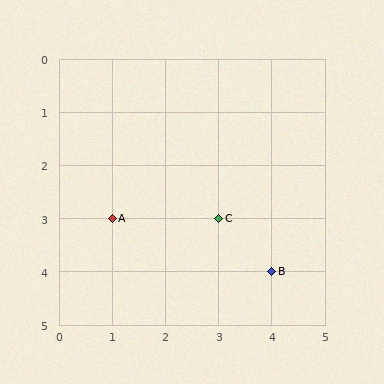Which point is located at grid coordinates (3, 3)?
Point C is at (3, 3).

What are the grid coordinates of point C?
Point C is at grid coordinates (3, 3).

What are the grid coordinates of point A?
Point A is at grid coordinates (1, 3).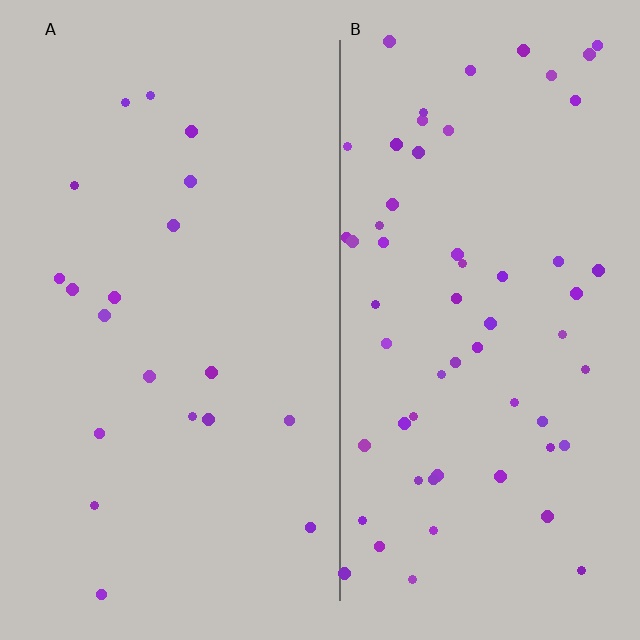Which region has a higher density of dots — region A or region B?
B (the right).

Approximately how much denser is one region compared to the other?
Approximately 3.1× — region B over region A.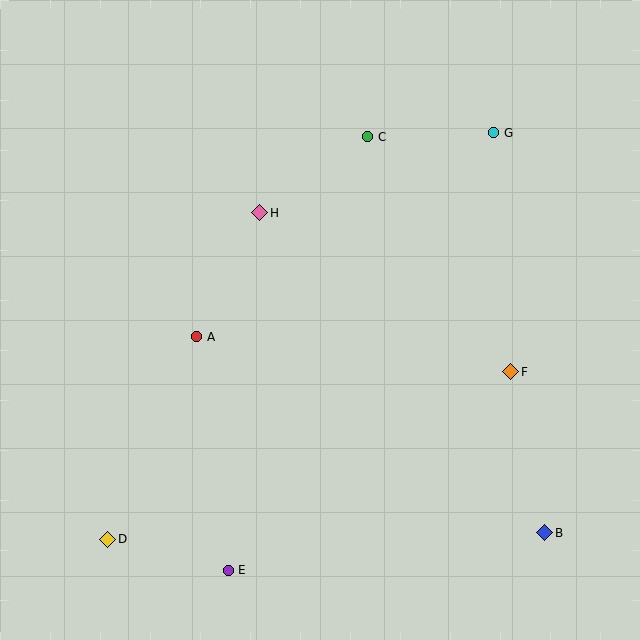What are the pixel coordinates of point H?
Point H is at (260, 213).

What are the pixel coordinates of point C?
Point C is at (368, 137).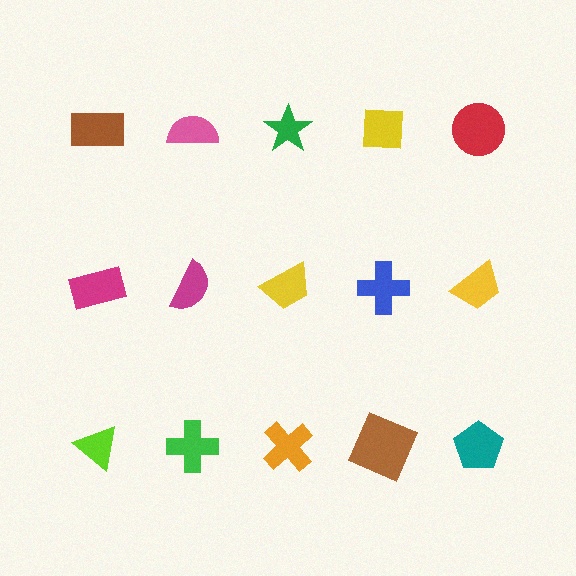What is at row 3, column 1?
A lime triangle.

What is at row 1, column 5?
A red circle.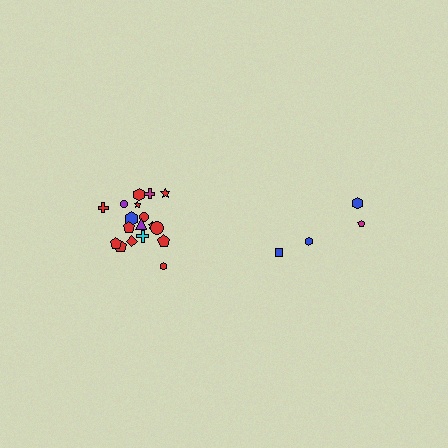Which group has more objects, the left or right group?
The left group.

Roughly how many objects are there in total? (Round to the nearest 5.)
Roughly 20 objects in total.